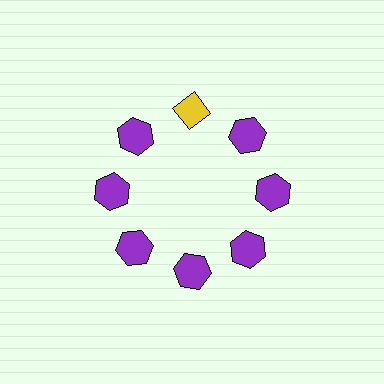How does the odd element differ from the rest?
It differs in both color (yellow instead of purple) and shape (diamond instead of hexagon).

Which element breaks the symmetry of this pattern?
The yellow diamond at roughly the 12 o'clock position breaks the symmetry. All other shapes are purple hexagons.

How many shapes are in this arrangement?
There are 8 shapes arranged in a ring pattern.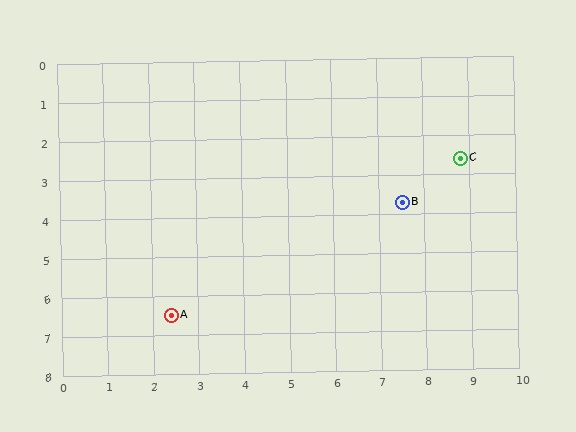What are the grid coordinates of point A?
Point A is at approximately (2.4, 6.5).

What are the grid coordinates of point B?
Point B is at approximately (7.5, 3.7).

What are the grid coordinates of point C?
Point C is at approximately (8.8, 2.6).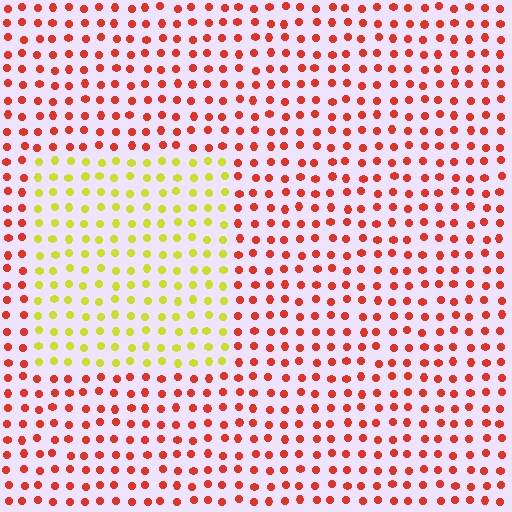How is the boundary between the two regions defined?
The boundary is defined purely by a slight shift in hue (about 64 degrees). Spacing, size, and orientation are identical on both sides.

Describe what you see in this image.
The image is filled with small red elements in a uniform arrangement. A rectangle-shaped region is visible where the elements are tinted to a slightly different hue, forming a subtle color boundary.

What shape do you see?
I see a rectangle.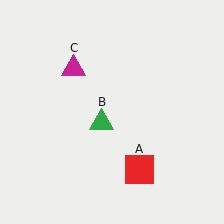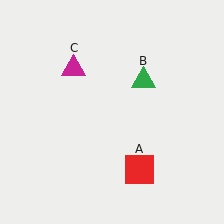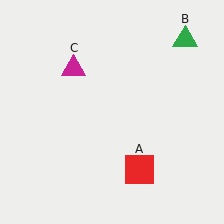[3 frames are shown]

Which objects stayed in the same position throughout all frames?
Red square (object A) and magenta triangle (object C) remained stationary.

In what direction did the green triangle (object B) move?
The green triangle (object B) moved up and to the right.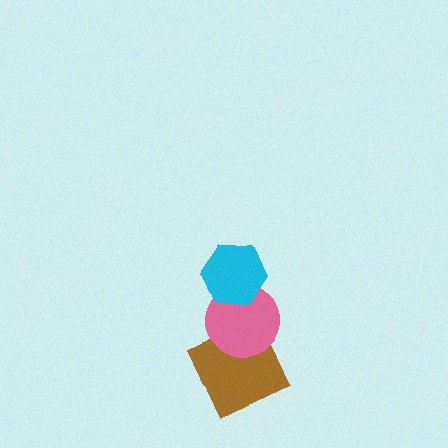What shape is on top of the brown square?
The pink circle is on top of the brown square.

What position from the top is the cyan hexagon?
The cyan hexagon is 1st from the top.